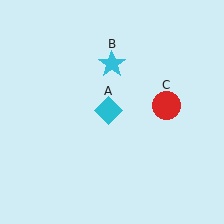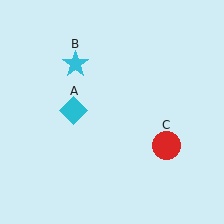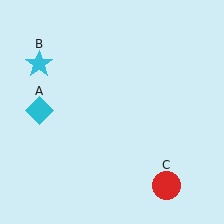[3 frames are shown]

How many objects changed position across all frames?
3 objects changed position: cyan diamond (object A), cyan star (object B), red circle (object C).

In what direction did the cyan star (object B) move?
The cyan star (object B) moved left.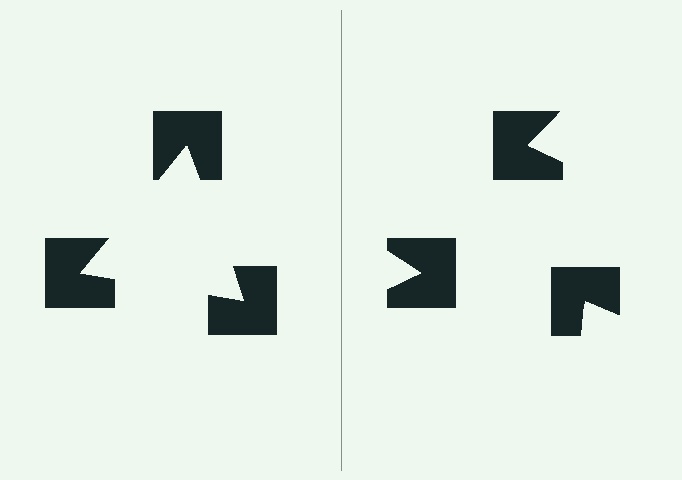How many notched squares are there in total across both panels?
6 — 3 on each side.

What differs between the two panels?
The notched squares are positioned identically on both sides; only the wedge orientations differ. On the left they align to a triangle; on the right they are misaligned.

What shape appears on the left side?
An illusory triangle.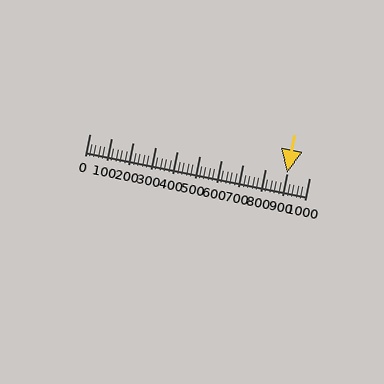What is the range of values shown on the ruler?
The ruler shows values from 0 to 1000.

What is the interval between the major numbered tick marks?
The major tick marks are spaced 100 units apart.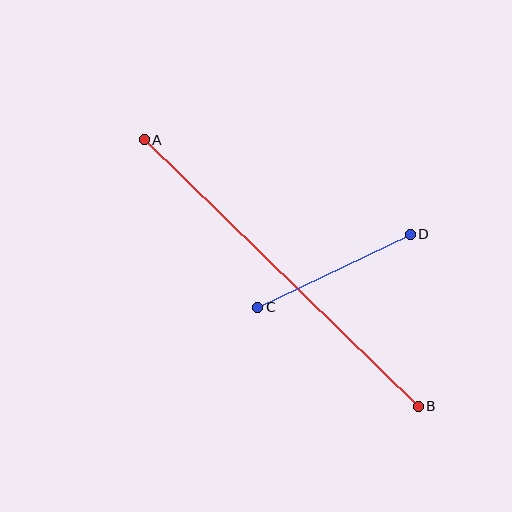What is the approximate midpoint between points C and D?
The midpoint is at approximately (334, 271) pixels.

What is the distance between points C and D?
The distance is approximately 169 pixels.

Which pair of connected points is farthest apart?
Points A and B are farthest apart.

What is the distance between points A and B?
The distance is approximately 382 pixels.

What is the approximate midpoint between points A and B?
The midpoint is at approximately (281, 273) pixels.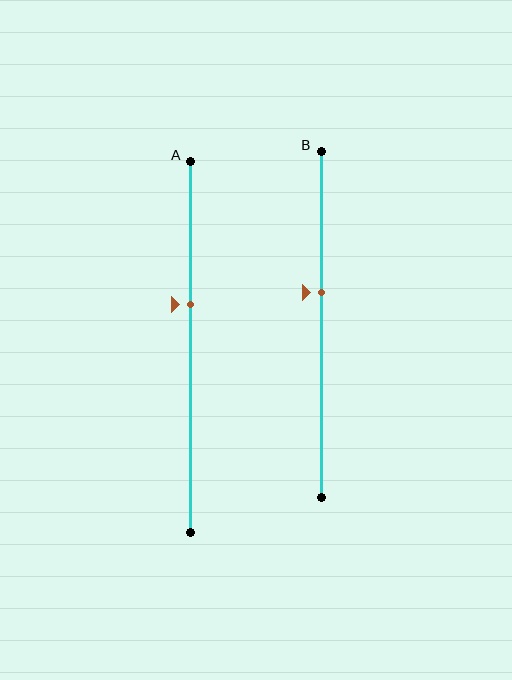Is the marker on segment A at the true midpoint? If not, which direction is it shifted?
No, the marker on segment A is shifted upward by about 12% of the segment length.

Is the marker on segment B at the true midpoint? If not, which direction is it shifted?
No, the marker on segment B is shifted upward by about 9% of the segment length.